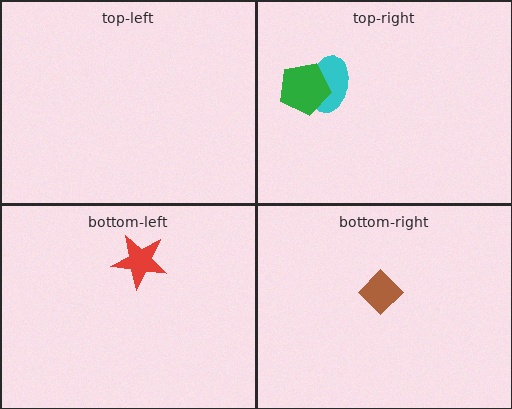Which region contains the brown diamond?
The bottom-right region.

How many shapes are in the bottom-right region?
1.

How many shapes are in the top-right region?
2.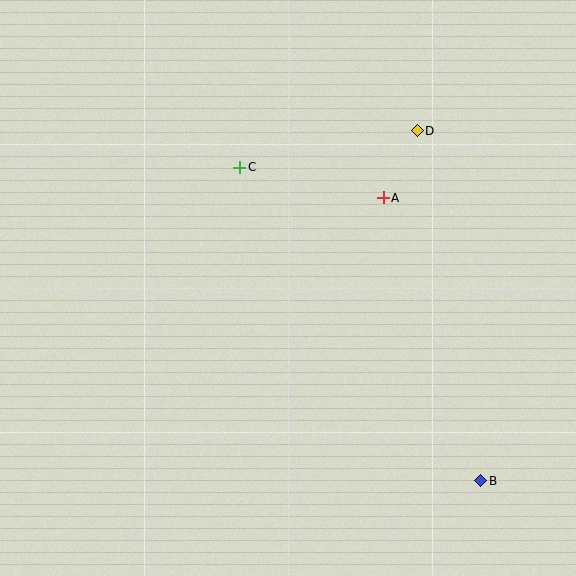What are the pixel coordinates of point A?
Point A is at (383, 198).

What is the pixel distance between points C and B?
The distance between C and B is 396 pixels.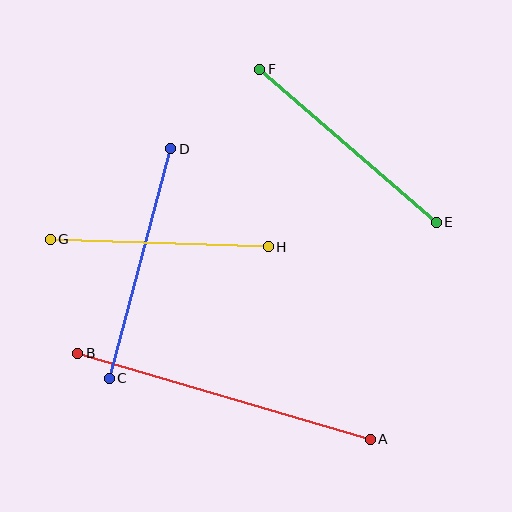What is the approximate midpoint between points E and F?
The midpoint is at approximately (348, 146) pixels.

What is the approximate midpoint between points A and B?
The midpoint is at approximately (224, 396) pixels.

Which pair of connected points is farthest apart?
Points A and B are farthest apart.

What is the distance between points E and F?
The distance is approximately 234 pixels.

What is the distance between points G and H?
The distance is approximately 218 pixels.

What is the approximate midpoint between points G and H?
The midpoint is at approximately (159, 243) pixels.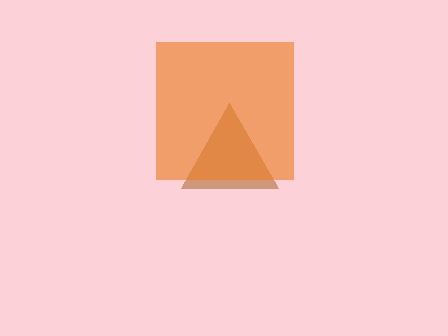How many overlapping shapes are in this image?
There are 2 overlapping shapes in the image.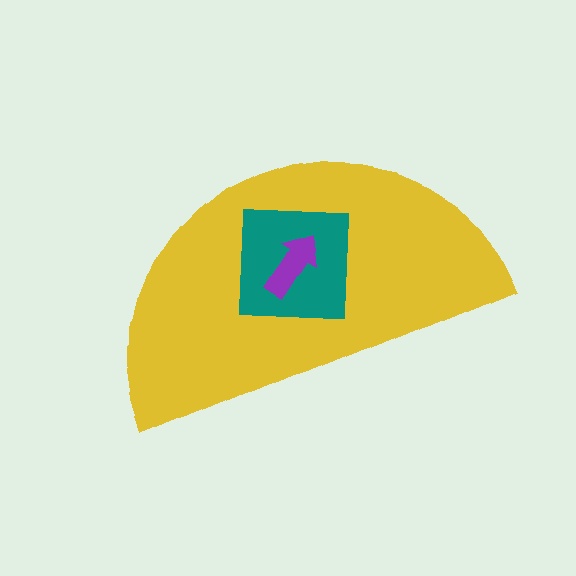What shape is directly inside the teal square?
The purple arrow.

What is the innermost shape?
The purple arrow.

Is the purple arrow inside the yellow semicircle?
Yes.